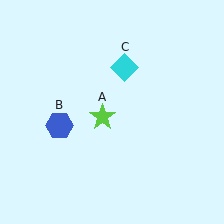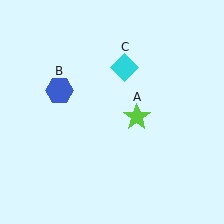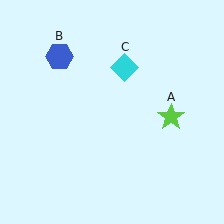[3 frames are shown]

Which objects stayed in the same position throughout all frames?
Cyan diamond (object C) remained stationary.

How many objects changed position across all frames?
2 objects changed position: lime star (object A), blue hexagon (object B).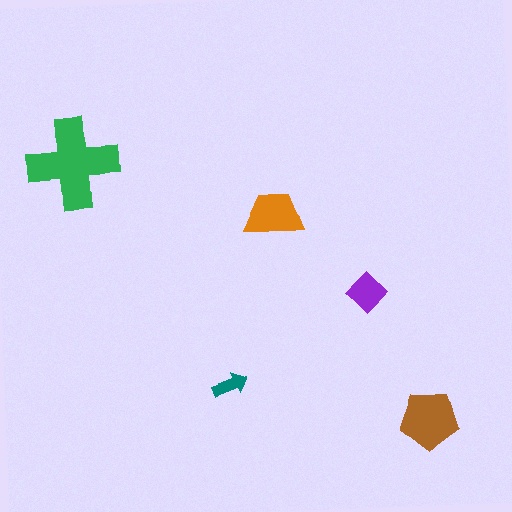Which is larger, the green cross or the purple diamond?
The green cross.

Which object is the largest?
The green cross.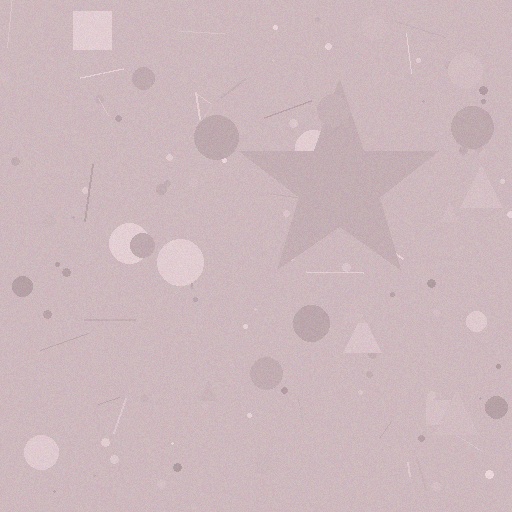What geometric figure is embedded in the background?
A star is embedded in the background.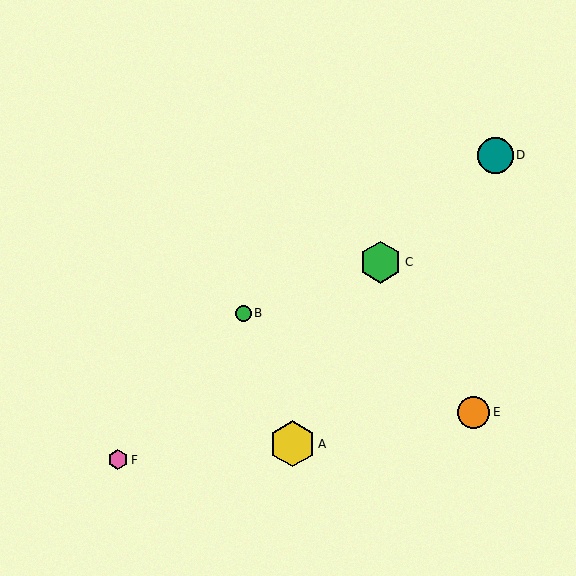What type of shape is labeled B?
Shape B is a green circle.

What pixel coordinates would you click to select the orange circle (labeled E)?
Click at (474, 412) to select the orange circle E.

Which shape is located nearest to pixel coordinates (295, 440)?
The yellow hexagon (labeled A) at (292, 444) is nearest to that location.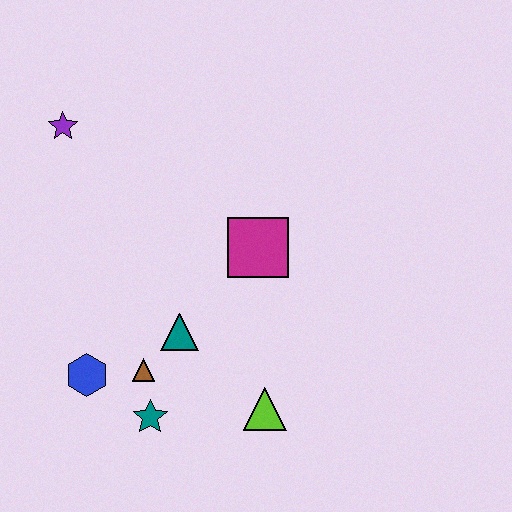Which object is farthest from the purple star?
The lime triangle is farthest from the purple star.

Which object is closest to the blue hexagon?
The brown triangle is closest to the blue hexagon.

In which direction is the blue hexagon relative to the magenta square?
The blue hexagon is to the left of the magenta square.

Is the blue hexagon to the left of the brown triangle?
Yes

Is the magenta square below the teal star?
No